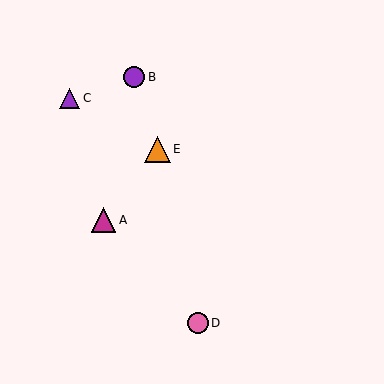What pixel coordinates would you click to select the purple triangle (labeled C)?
Click at (70, 98) to select the purple triangle C.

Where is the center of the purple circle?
The center of the purple circle is at (134, 77).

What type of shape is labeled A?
Shape A is a magenta triangle.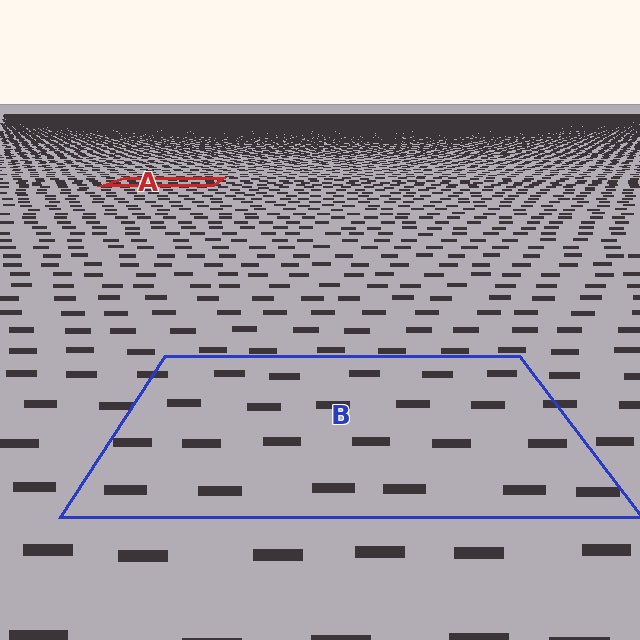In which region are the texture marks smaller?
The texture marks are smaller in region A, because it is farther away.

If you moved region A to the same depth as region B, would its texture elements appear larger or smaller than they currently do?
They would appear larger. At a closer depth, the same texture elements are projected at a bigger on-screen size.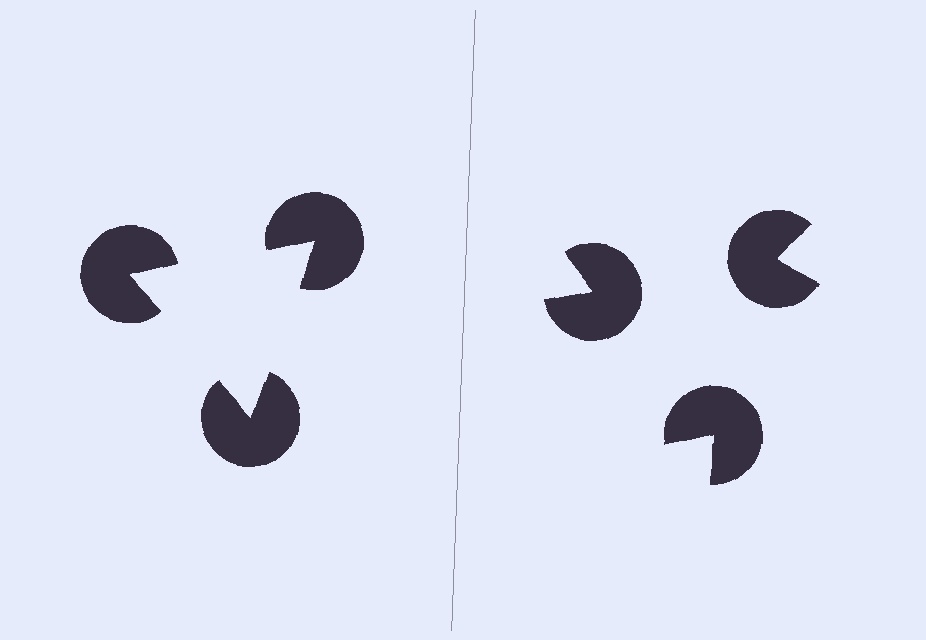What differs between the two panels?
The pac-man discs are positioned identically on both sides; only the wedge orientations differ. On the left they align to a triangle; on the right they are misaligned.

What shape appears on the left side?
An illusory triangle.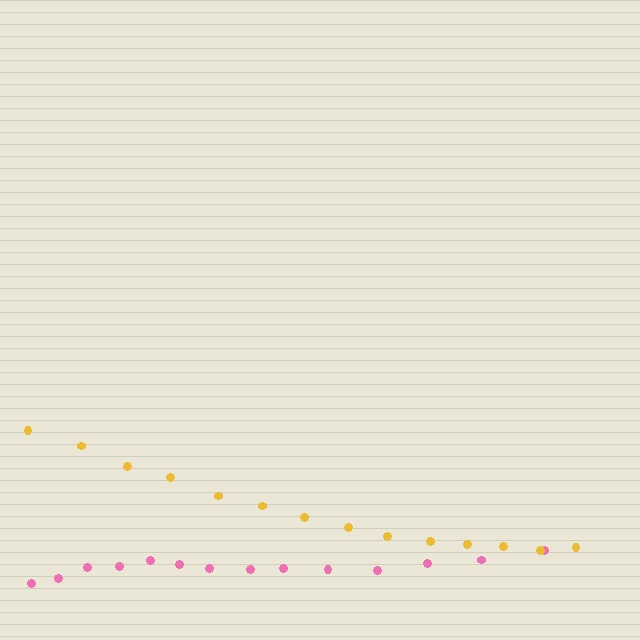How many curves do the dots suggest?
There are 2 distinct paths.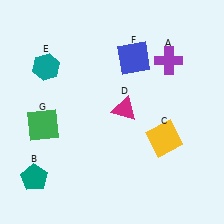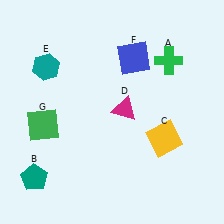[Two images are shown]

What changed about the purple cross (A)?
In Image 1, A is purple. In Image 2, it changed to green.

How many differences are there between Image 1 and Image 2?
There is 1 difference between the two images.